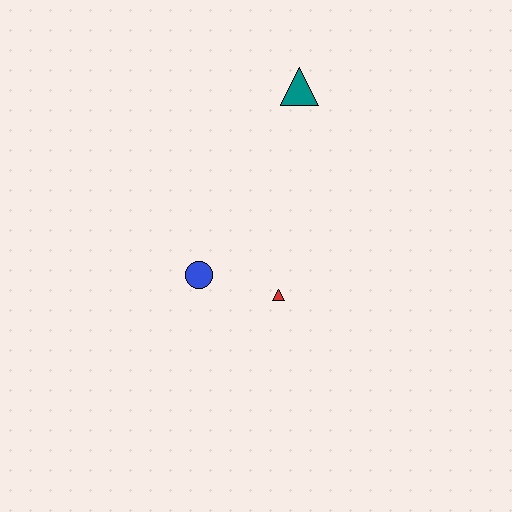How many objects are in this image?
There are 3 objects.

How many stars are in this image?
There are no stars.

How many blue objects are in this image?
There is 1 blue object.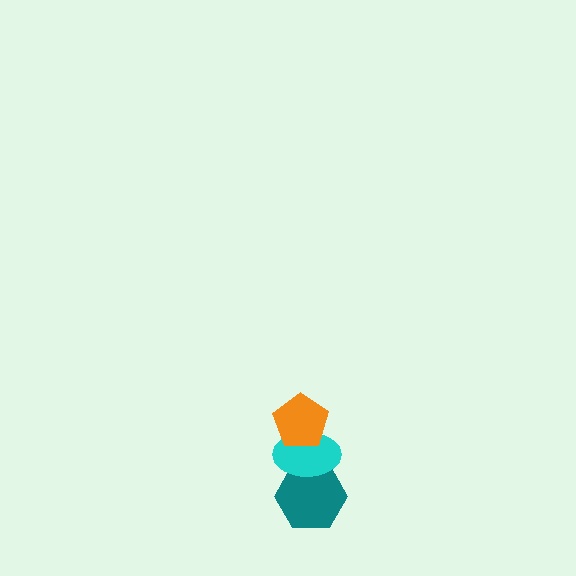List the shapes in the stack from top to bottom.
From top to bottom: the orange pentagon, the cyan ellipse, the teal hexagon.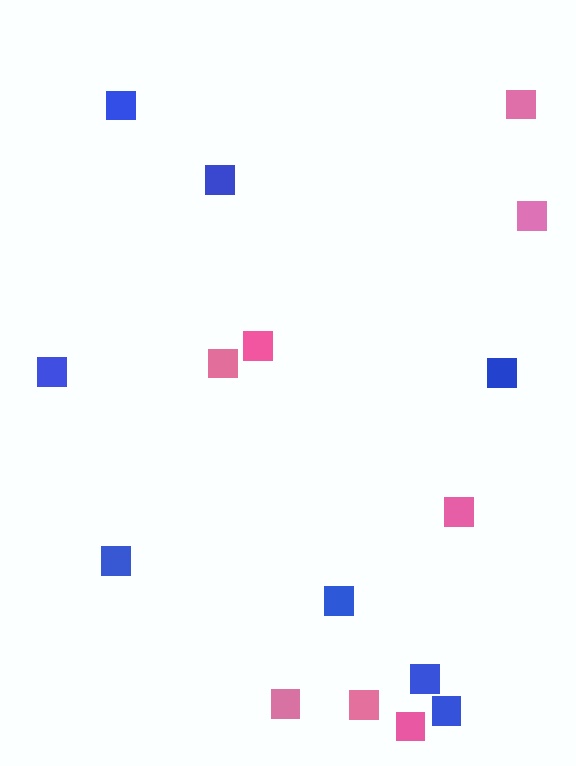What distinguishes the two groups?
There are 2 groups: one group of pink squares (8) and one group of blue squares (8).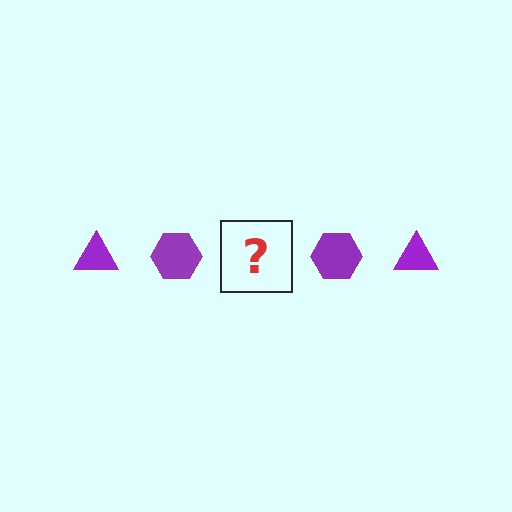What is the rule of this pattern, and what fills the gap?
The rule is that the pattern cycles through triangle, hexagon shapes in purple. The gap should be filled with a purple triangle.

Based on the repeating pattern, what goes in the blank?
The blank should be a purple triangle.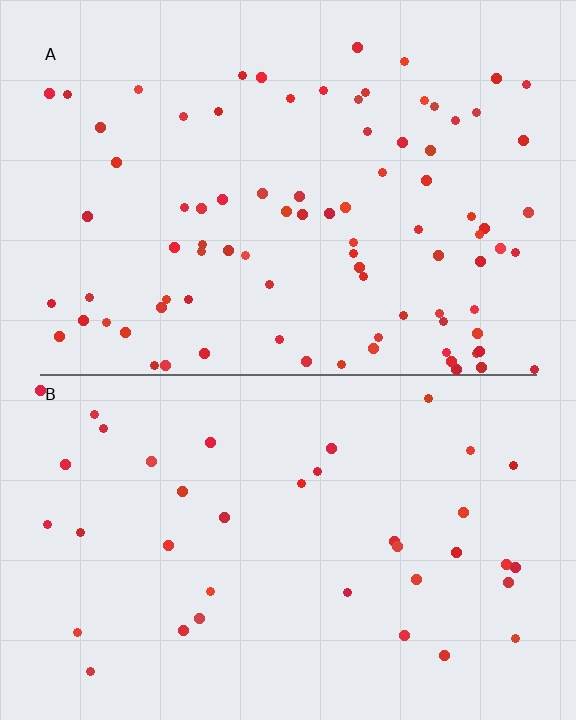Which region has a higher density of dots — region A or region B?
A (the top).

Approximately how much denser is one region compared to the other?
Approximately 2.3× — region A over region B.